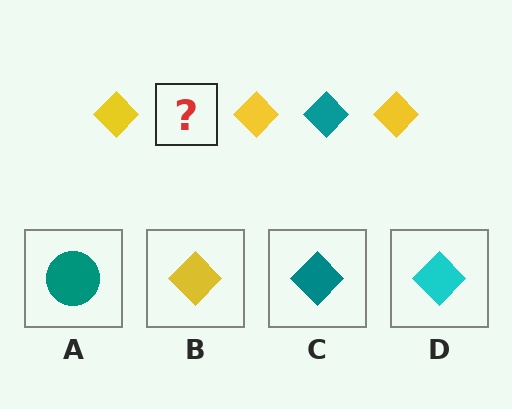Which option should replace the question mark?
Option C.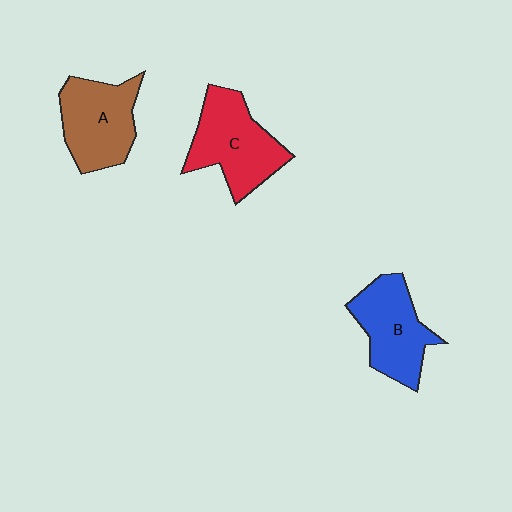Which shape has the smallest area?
Shape B (blue).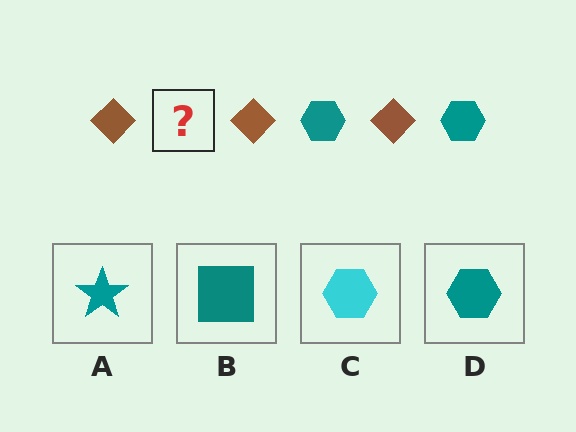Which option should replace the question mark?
Option D.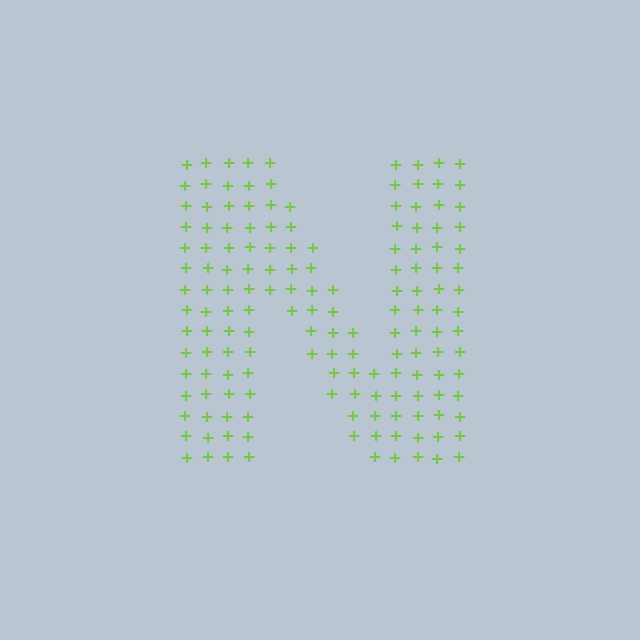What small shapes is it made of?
It is made of small plus signs.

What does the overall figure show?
The overall figure shows the letter N.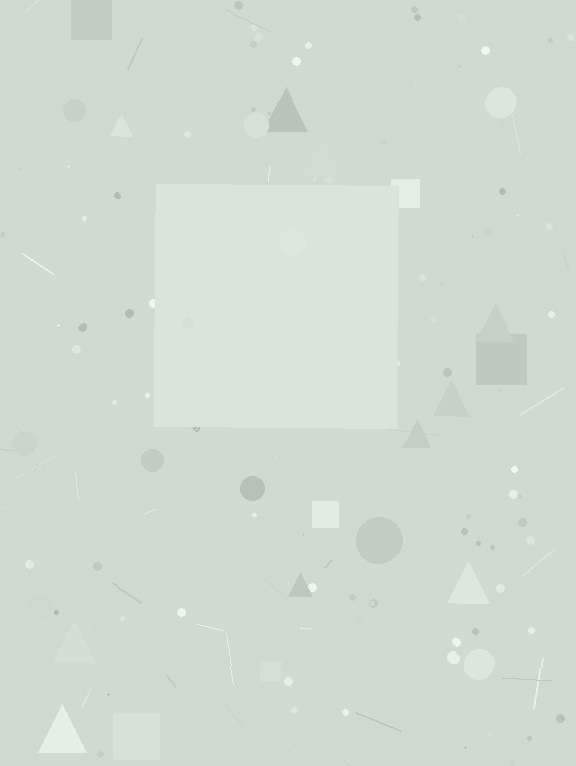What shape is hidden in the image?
A square is hidden in the image.